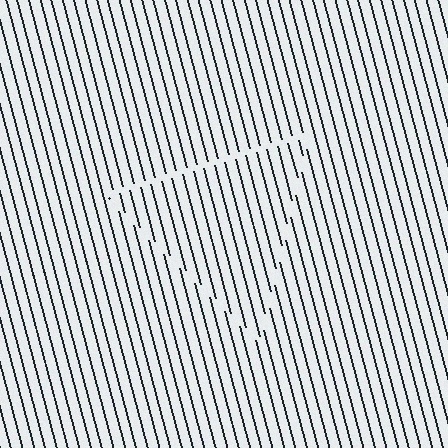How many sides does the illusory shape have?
3 sides — the line-ends trace a triangle.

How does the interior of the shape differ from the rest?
The interior of the shape contains the same grating, shifted by half a period — the contour is defined by the phase discontinuity where line-ends from the inner and outer gratings abut.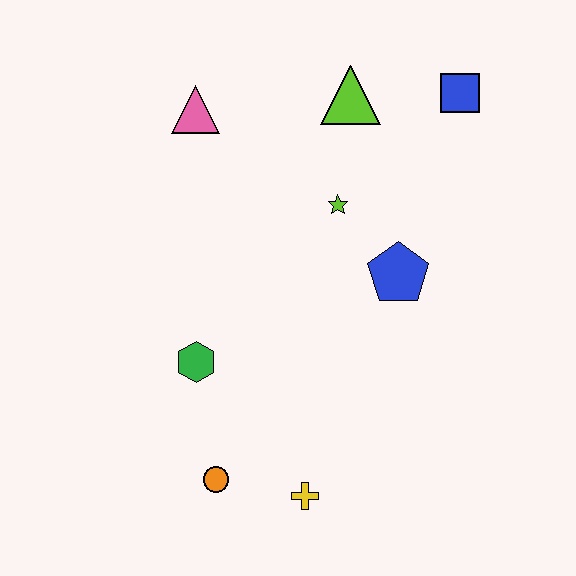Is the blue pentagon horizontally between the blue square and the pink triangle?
Yes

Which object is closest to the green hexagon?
The orange circle is closest to the green hexagon.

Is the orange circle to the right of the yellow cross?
No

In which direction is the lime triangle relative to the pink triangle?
The lime triangle is to the right of the pink triangle.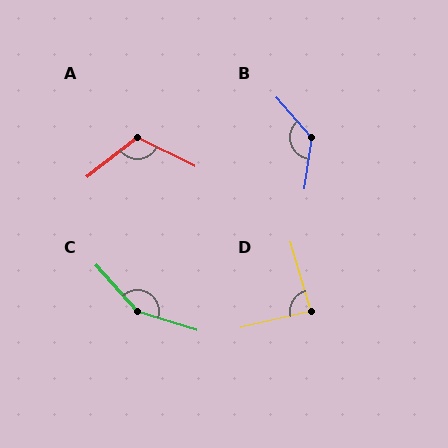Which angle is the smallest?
D, at approximately 87 degrees.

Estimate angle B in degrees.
Approximately 131 degrees.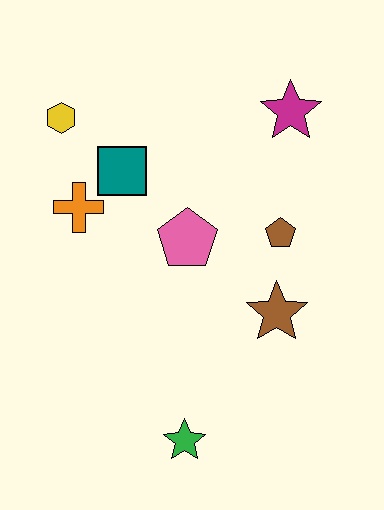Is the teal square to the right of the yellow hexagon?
Yes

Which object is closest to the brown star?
The brown pentagon is closest to the brown star.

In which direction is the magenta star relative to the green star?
The magenta star is above the green star.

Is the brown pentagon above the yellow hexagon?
No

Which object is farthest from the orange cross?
The green star is farthest from the orange cross.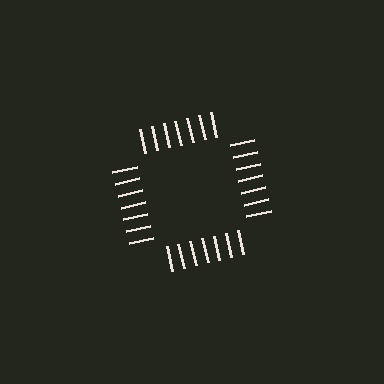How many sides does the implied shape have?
4 sides — the line-ends trace a square.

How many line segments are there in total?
28 — 7 along each of the 4 edges.